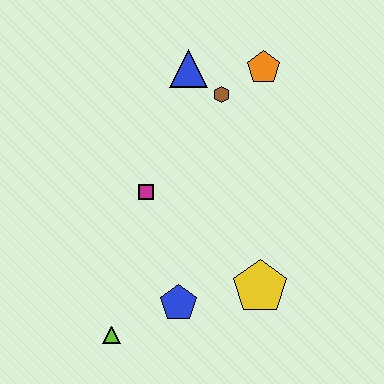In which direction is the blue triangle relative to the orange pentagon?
The blue triangle is to the left of the orange pentagon.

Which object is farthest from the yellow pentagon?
The blue triangle is farthest from the yellow pentagon.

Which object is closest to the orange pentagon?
The brown hexagon is closest to the orange pentagon.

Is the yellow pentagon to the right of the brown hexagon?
Yes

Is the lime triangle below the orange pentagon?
Yes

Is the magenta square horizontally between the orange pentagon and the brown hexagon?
No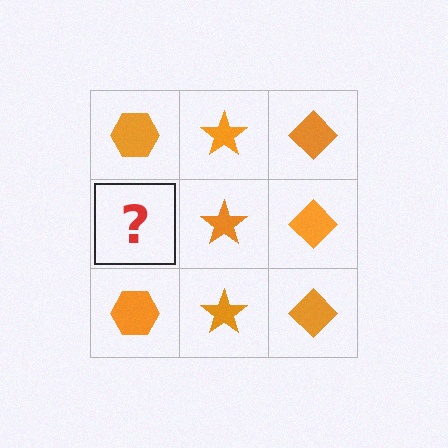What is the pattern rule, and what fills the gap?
The rule is that each column has a consistent shape. The gap should be filled with an orange hexagon.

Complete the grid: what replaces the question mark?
The question mark should be replaced with an orange hexagon.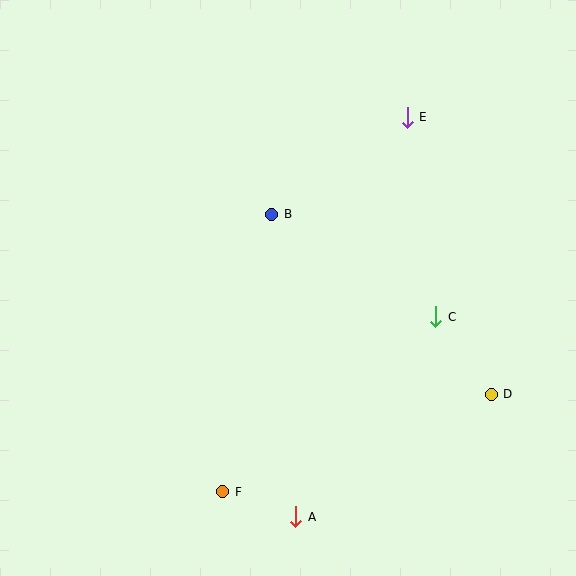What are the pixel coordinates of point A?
Point A is at (296, 517).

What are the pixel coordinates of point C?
Point C is at (436, 317).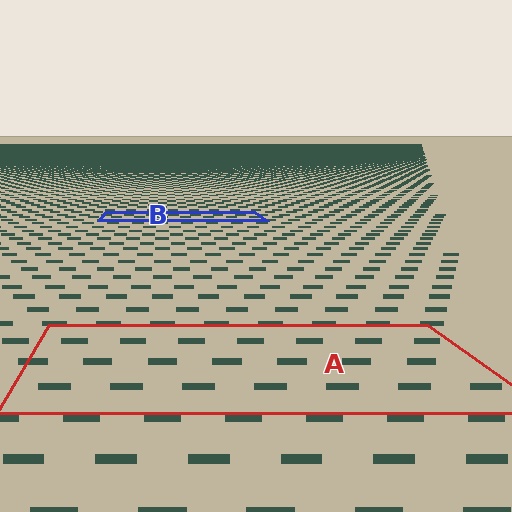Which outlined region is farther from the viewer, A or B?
Region B is farther from the viewer — the texture elements inside it appear smaller and more densely packed.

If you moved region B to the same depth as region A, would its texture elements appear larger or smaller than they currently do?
They would appear larger. At a closer depth, the same texture elements are projected at a bigger on-screen size.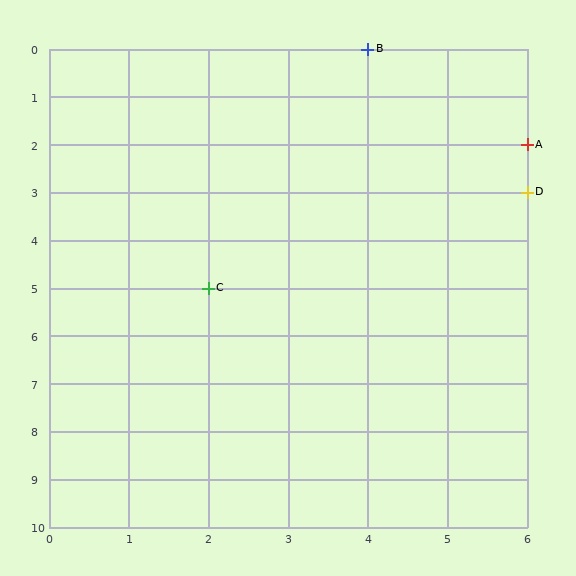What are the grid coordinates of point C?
Point C is at grid coordinates (2, 5).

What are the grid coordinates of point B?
Point B is at grid coordinates (4, 0).